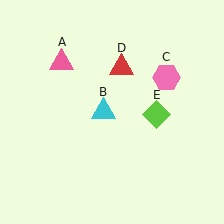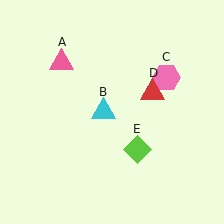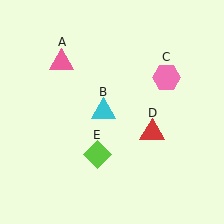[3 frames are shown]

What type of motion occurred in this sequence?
The red triangle (object D), lime diamond (object E) rotated clockwise around the center of the scene.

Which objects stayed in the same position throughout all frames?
Pink triangle (object A) and cyan triangle (object B) and pink hexagon (object C) remained stationary.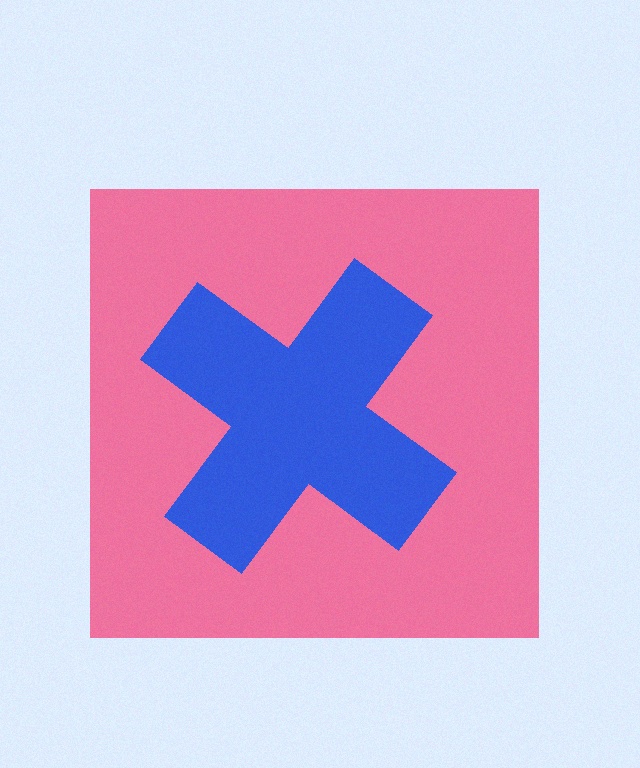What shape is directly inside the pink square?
The blue cross.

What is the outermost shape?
The pink square.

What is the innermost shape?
The blue cross.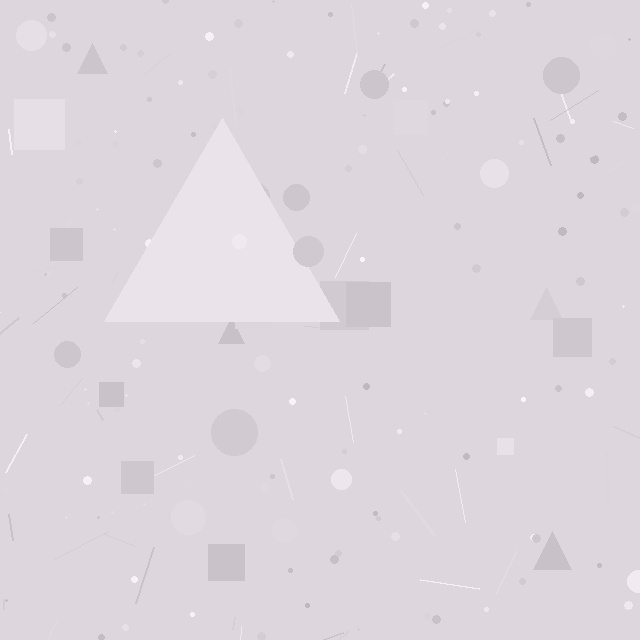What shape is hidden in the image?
A triangle is hidden in the image.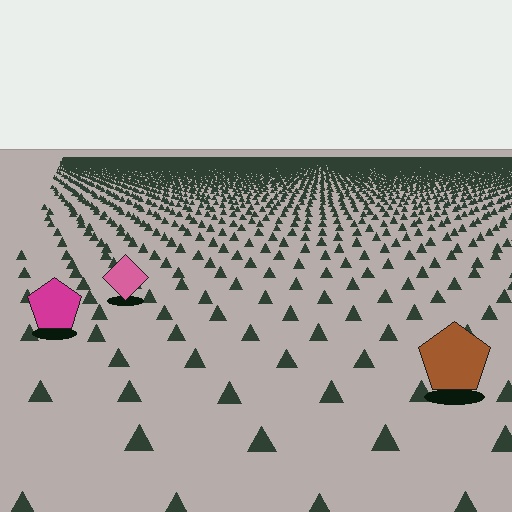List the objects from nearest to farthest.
From nearest to farthest: the brown pentagon, the magenta pentagon, the pink diamond.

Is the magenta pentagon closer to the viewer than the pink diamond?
Yes. The magenta pentagon is closer — you can tell from the texture gradient: the ground texture is coarser near it.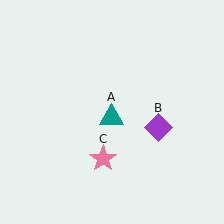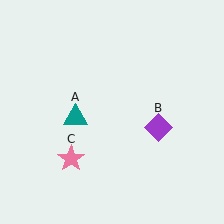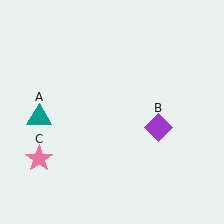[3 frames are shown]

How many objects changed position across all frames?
2 objects changed position: teal triangle (object A), pink star (object C).